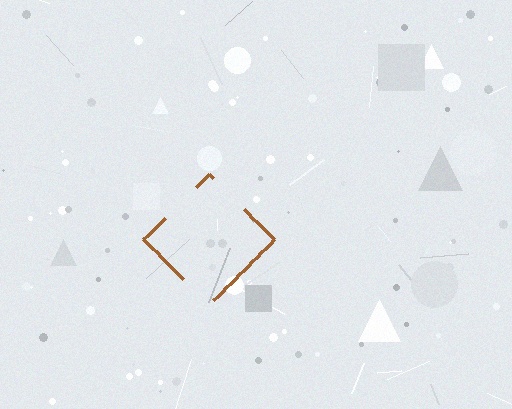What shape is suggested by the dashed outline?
The dashed outline suggests a diamond.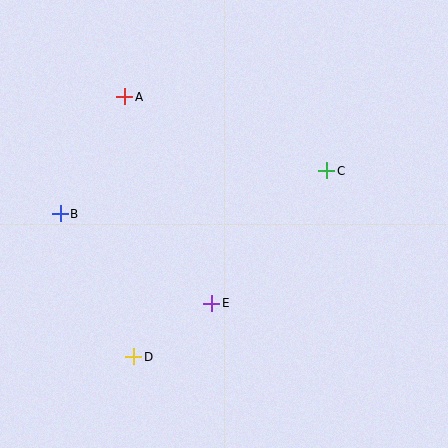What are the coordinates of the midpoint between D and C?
The midpoint between D and C is at (230, 264).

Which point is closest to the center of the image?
Point E at (212, 303) is closest to the center.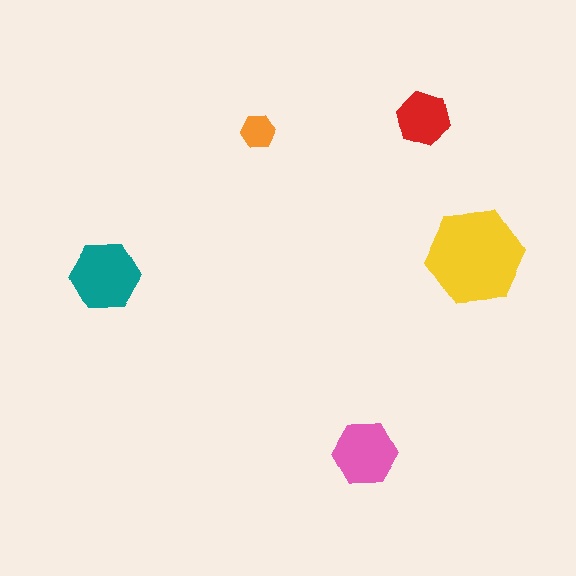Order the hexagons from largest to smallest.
the yellow one, the teal one, the pink one, the red one, the orange one.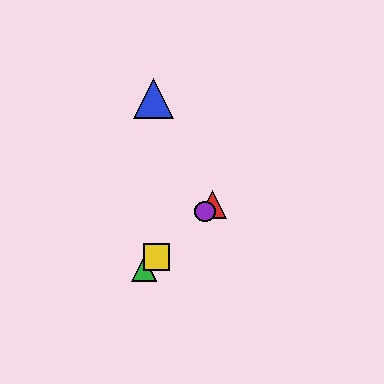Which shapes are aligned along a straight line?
The red triangle, the green triangle, the yellow square, the purple circle are aligned along a straight line.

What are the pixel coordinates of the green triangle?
The green triangle is at (144, 268).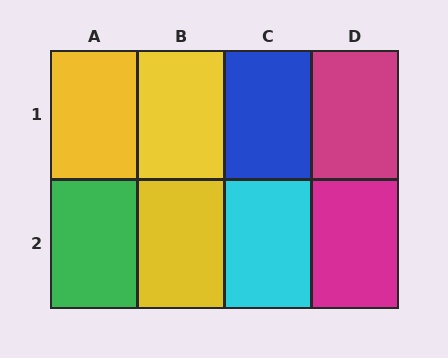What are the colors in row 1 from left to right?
Yellow, yellow, blue, magenta.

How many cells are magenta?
2 cells are magenta.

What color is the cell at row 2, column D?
Magenta.